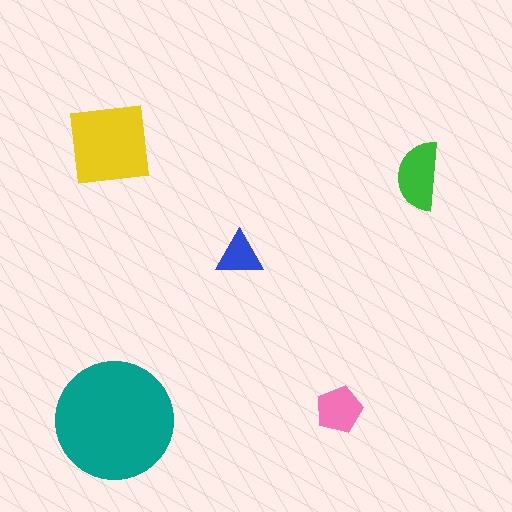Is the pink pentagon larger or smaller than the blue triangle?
Larger.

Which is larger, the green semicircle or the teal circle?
The teal circle.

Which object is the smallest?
The blue triangle.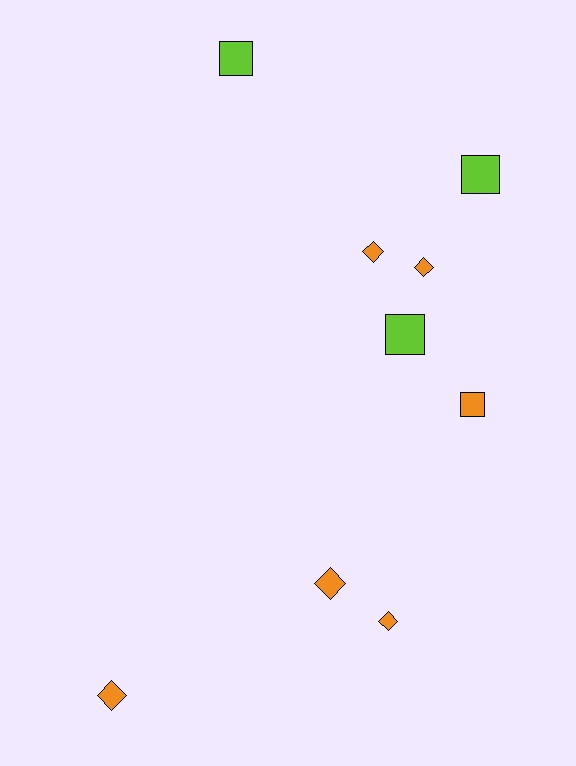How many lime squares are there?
There are 3 lime squares.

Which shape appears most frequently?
Diamond, with 5 objects.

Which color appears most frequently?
Orange, with 6 objects.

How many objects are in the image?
There are 9 objects.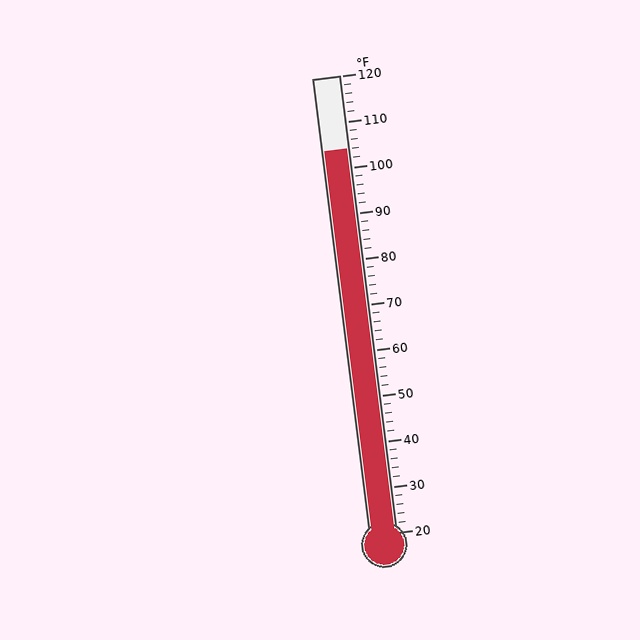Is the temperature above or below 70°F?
The temperature is above 70°F.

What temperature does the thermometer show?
The thermometer shows approximately 104°F.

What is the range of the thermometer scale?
The thermometer scale ranges from 20°F to 120°F.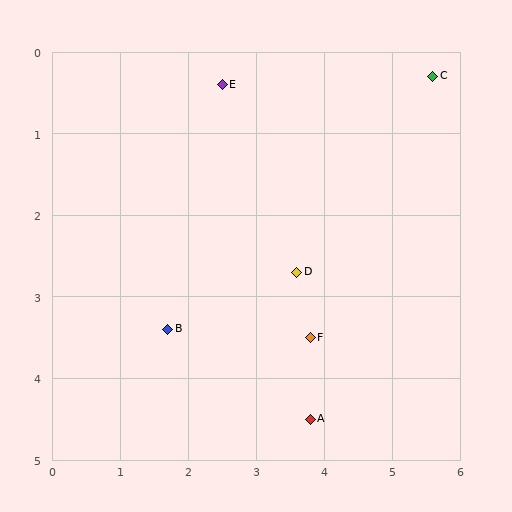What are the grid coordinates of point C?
Point C is at approximately (5.6, 0.3).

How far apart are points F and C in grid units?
Points F and C are about 3.7 grid units apart.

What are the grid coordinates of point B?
Point B is at approximately (1.7, 3.4).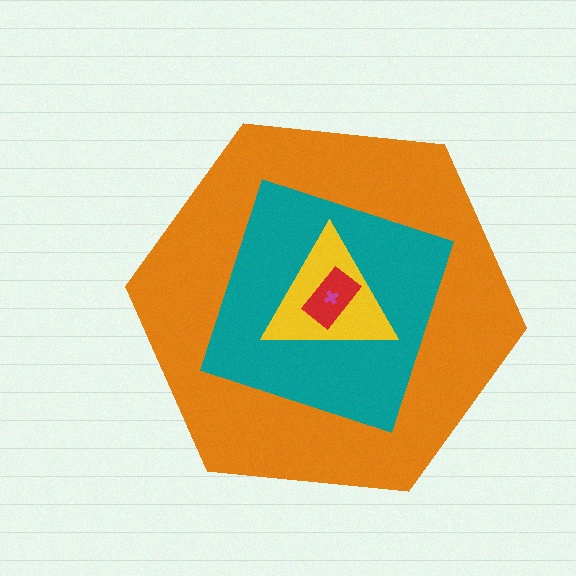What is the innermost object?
The magenta cross.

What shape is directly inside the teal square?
The yellow triangle.